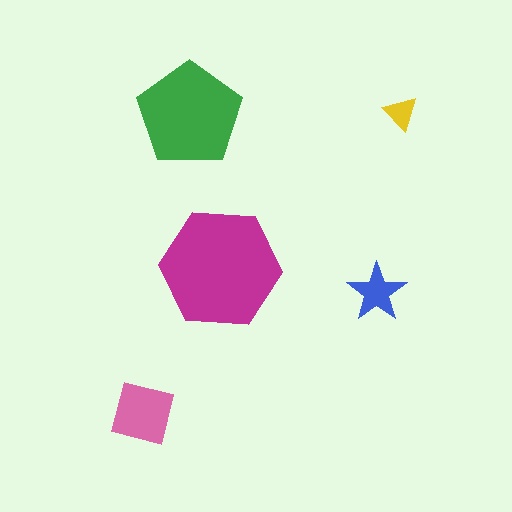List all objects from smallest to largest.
The yellow triangle, the blue star, the pink square, the green pentagon, the magenta hexagon.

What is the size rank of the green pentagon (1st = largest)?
2nd.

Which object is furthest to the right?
The yellow triangle is rightmost.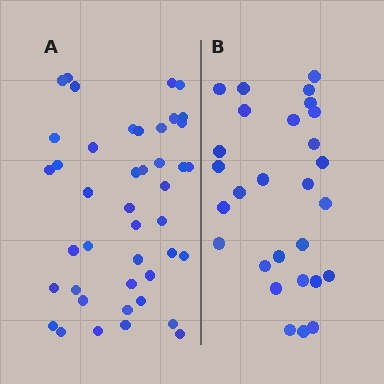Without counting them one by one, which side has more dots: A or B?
Region A (the left region) has more dots.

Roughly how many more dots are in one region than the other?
Region A has approximately 15 more dots than region B.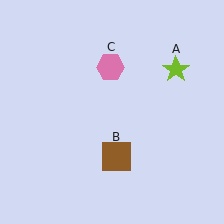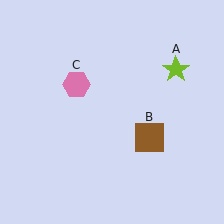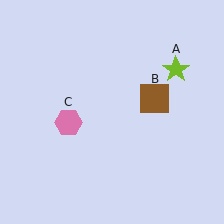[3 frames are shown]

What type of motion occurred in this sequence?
The brown square (object B), pink hexagon (object C) rotated counterclockwise around the center of the scene.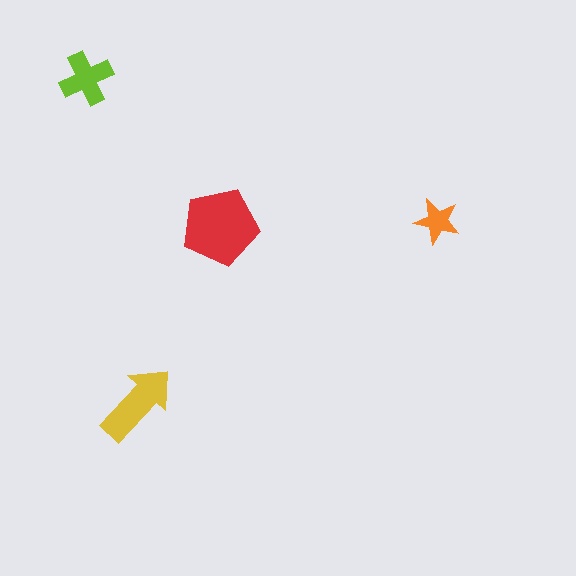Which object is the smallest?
The orange star.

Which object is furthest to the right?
The orange star is rightmost.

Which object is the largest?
The red pentagon.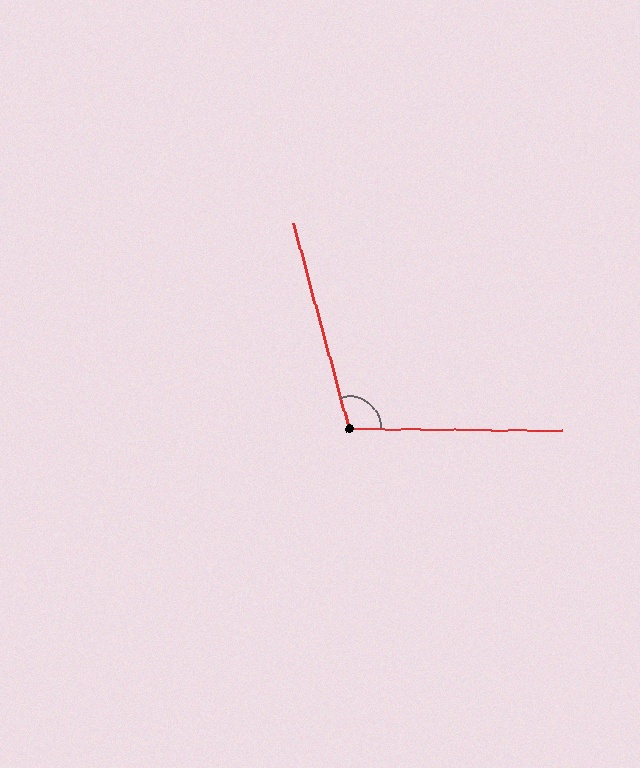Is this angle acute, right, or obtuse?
It is obtuse.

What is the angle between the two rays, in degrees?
Approximately 106 degrees.